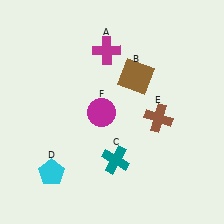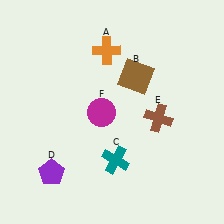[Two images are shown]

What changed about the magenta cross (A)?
In Image 1, A is magenta. In Image 2, it changed to orange.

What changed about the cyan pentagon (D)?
In Image 1, D is cyan. In Image 2, it changed to purple.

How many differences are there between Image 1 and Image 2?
There are 2 differences between the two images.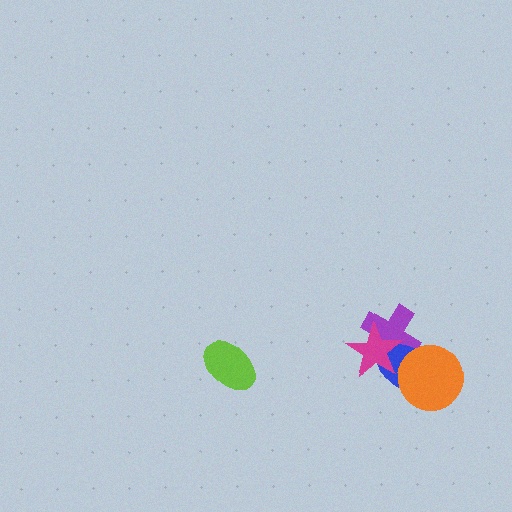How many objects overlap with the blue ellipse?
3 objects overlap with the blue ellipse.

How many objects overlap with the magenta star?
2 objects overlap with the magenta star.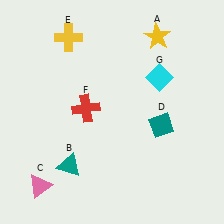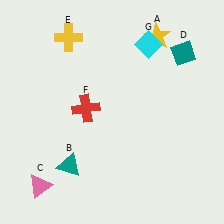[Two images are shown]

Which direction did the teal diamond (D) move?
The teal diamond (D) moved up.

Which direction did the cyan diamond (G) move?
The cyan diamond (G) moved up.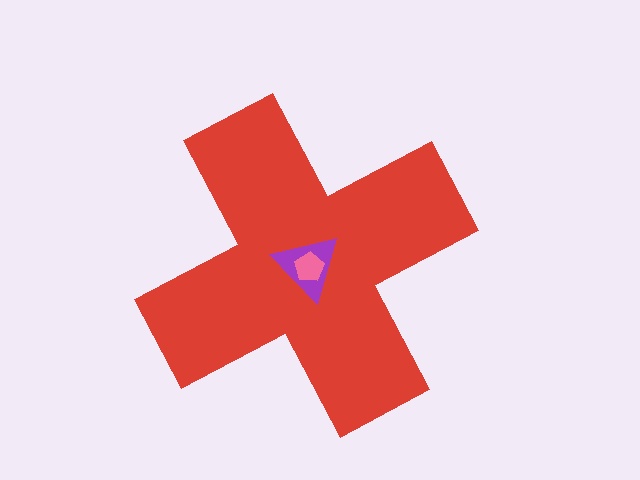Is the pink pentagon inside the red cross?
Yes.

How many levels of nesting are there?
3.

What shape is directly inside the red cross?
The purple triangle.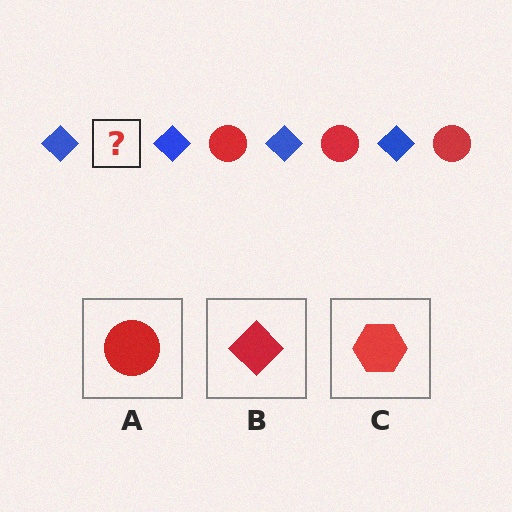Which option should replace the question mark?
Option A.